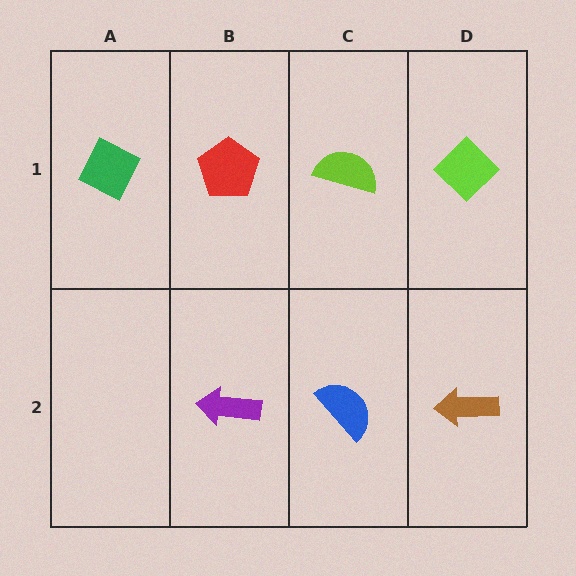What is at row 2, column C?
A blue semicircle.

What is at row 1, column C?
A lime semicircle.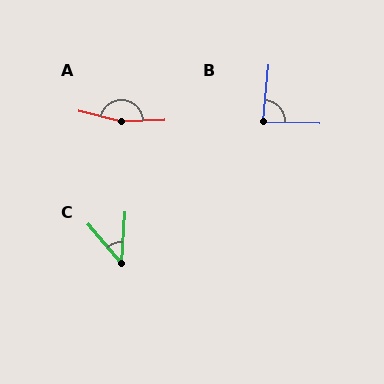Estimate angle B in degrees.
Approximately 86 degrees.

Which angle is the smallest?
C, at approximately 45 degrees.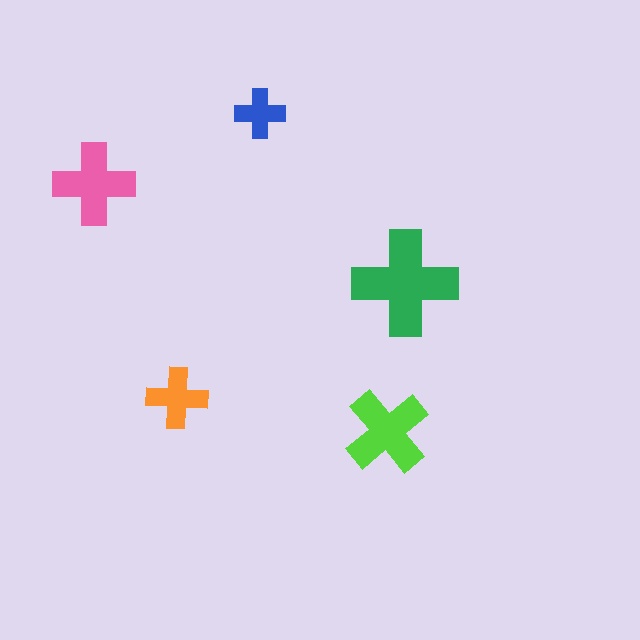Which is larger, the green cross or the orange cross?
The green one.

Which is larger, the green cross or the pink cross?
The green one.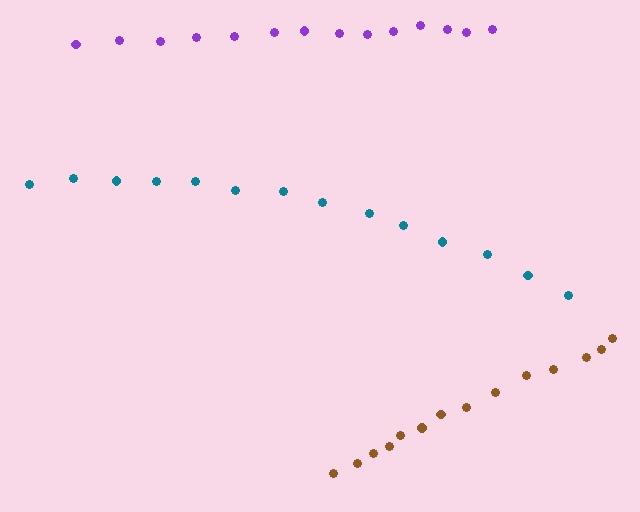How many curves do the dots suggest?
There are 3 distinct paths.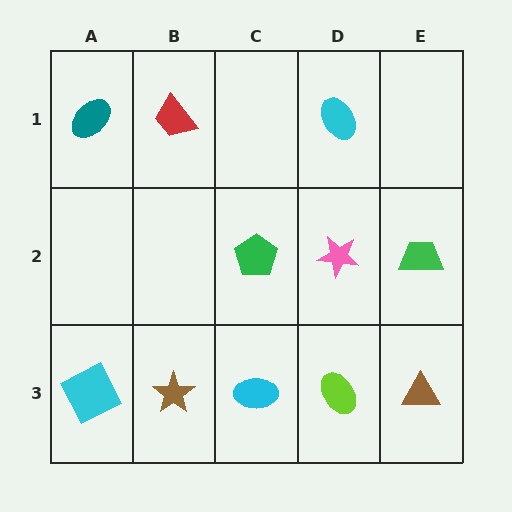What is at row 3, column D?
A lime ellipse.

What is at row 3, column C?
A cyan ellipse.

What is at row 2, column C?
A green pentagon.